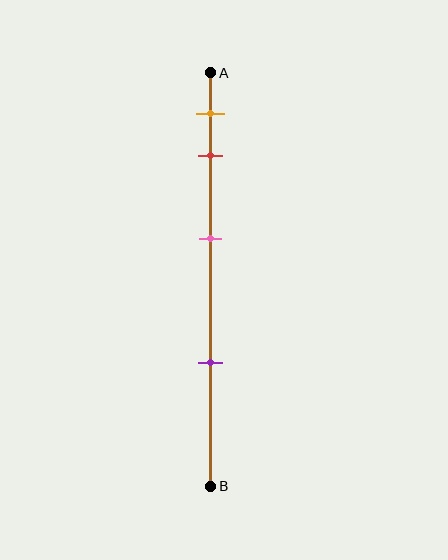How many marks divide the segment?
There are 4 marks dividing the segment.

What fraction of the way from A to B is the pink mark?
The pink mark is approximately 40% (0.4) of the way from A to B.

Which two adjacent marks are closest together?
The orange and red marks are the closest adjacent pair.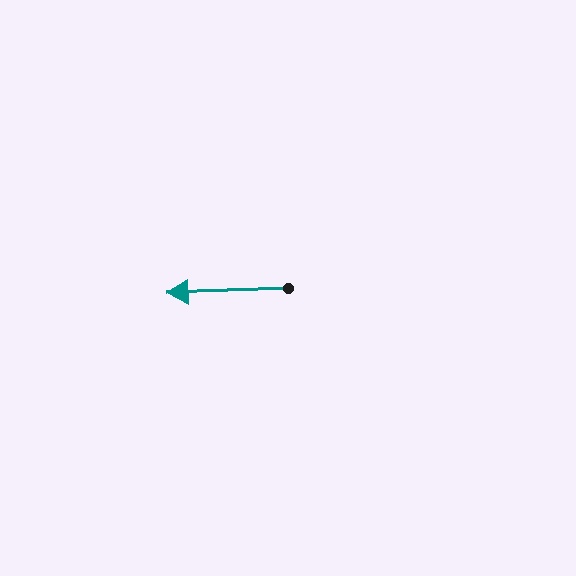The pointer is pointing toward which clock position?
Roughly 9 o'clock.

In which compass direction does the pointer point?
West.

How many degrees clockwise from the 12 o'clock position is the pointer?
Approximately 268 degrees.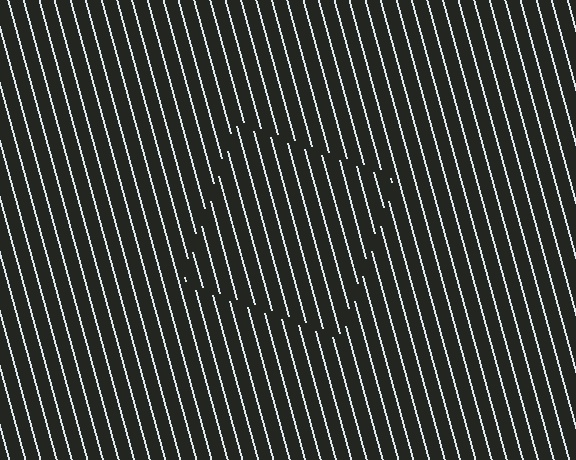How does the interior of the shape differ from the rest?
The interior of the shape contains the same grating, shifted by half a period — the contour is defined by the phase discontinuity where line-ends from the inner and outer gratings abut.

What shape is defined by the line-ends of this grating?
An illusory square. The interior of the shape contains the same grating, shifted by half a period — the contour is defined by the phase discontinuity where line-ends from the inner and outer gratings abut.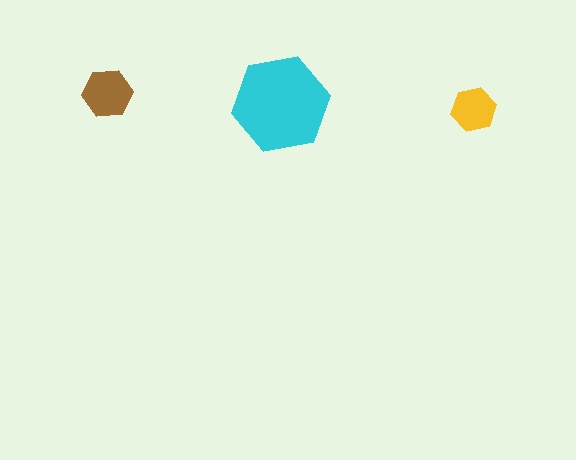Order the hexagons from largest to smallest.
the cyan one, the brown one, the yellow one.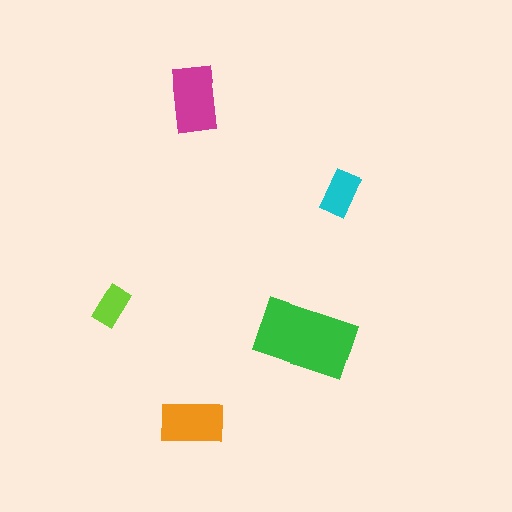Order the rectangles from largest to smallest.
the green one, the magenta one, the orange one, the cyan one, the lime one.